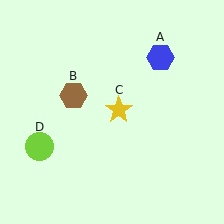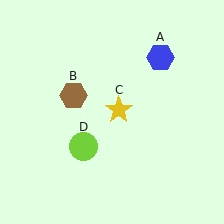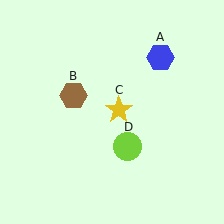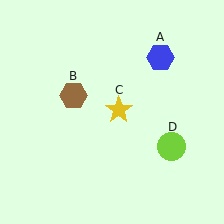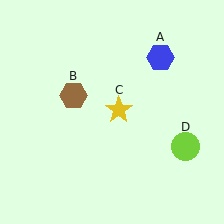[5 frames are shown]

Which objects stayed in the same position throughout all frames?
Blue hexagon (object A) and brown hexagon (object B) and yellow star (object C) remained stationary.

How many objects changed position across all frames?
1 object changed position: lime circle (object D).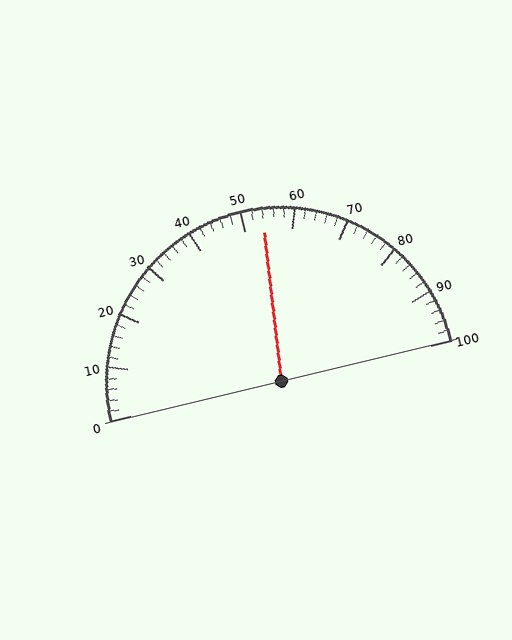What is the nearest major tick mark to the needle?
The nearest major tick mark is 50.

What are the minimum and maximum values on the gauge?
The gauge ranges from 0 to 100.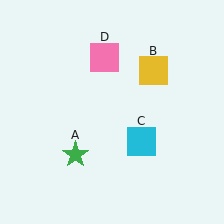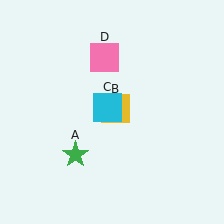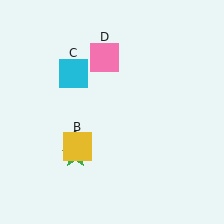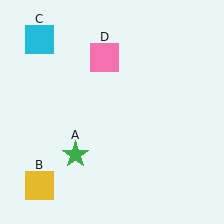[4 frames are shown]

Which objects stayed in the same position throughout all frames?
Green star (object A) and pink square (object D) remained stationary.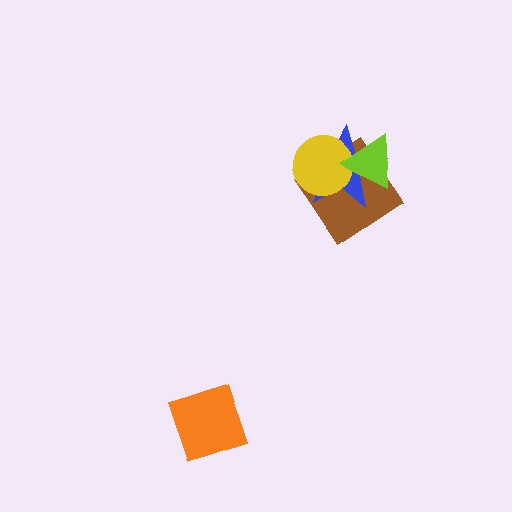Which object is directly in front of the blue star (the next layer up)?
The yellow circle is directly in front of the blue star.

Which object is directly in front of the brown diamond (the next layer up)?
The blue star is directly in front of the brown diamond.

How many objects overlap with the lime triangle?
3 objects overlap with the lime triangle.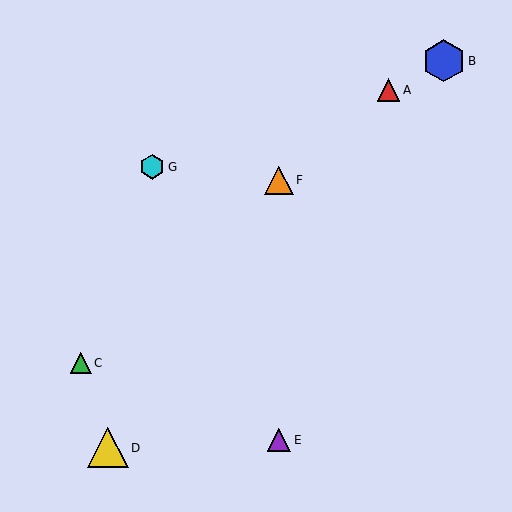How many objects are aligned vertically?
2 objects (E, F) are aligned vertically.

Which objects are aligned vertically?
Objects E, F are aligned vertically.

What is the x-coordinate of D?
Object D is at x≈108.